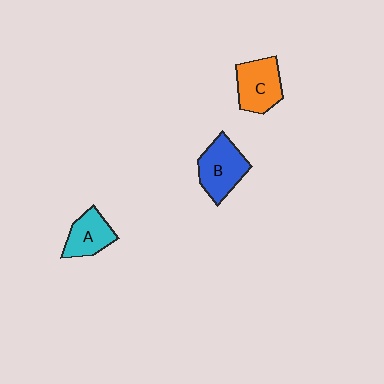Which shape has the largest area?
Shape B (blue).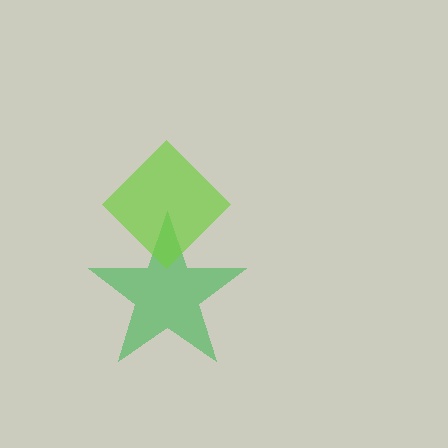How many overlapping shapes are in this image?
There are 2 overlapping shapes in the image.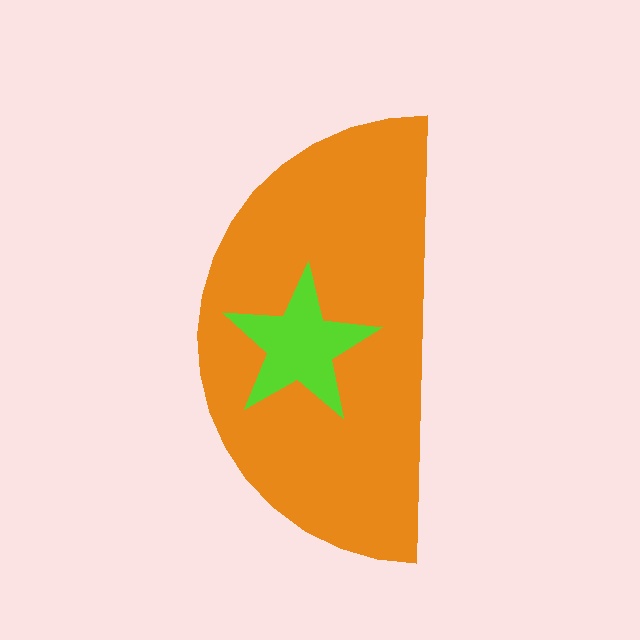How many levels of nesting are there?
2.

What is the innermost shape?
The lime star.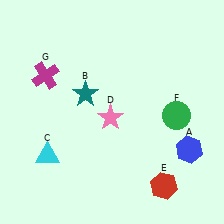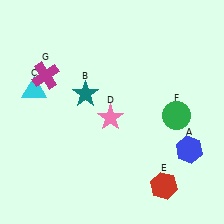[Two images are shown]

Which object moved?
The cyan triangle (C) moved up.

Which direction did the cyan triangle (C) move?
The cyan triangle (C) moved up.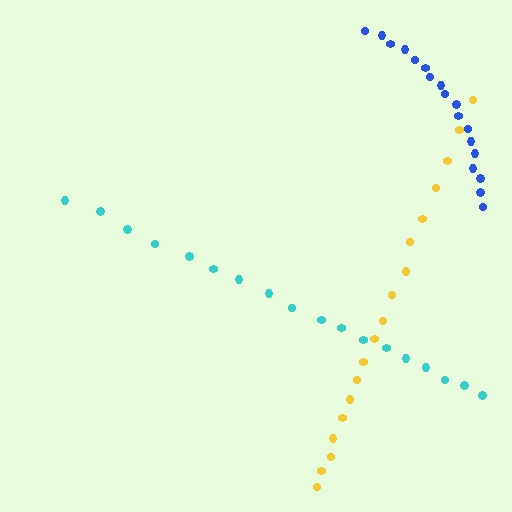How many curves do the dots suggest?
There are 3 distinct paths.